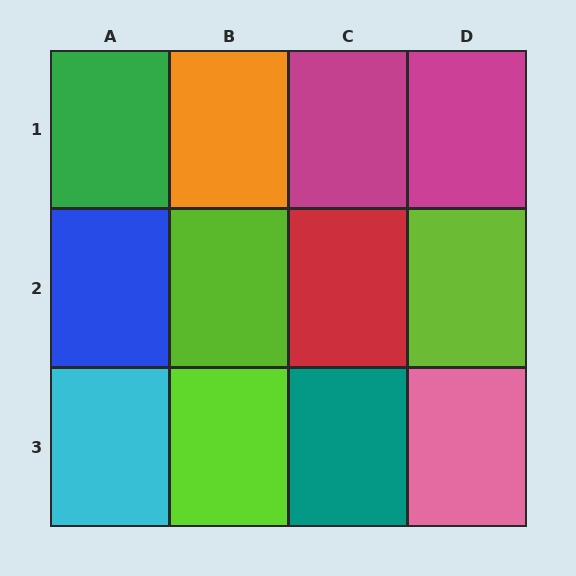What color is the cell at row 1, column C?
Magenta.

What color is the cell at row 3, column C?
Teal.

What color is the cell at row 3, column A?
Cyan.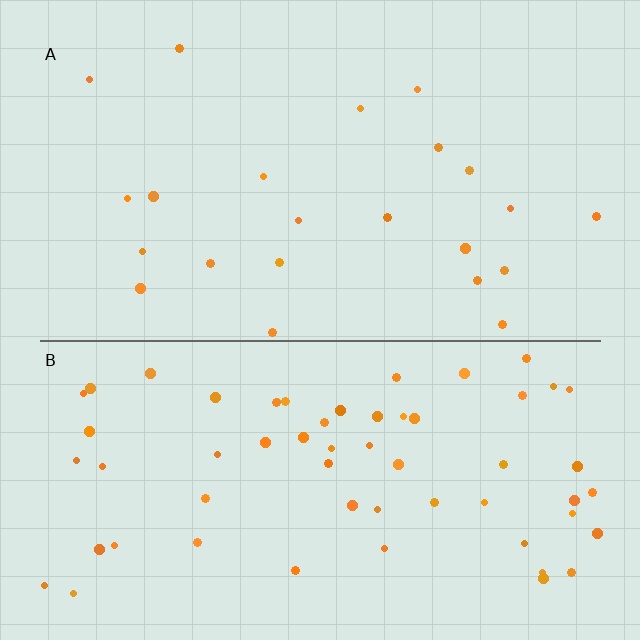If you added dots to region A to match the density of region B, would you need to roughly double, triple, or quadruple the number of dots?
Approximately triple.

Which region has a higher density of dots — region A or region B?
B (the bottom).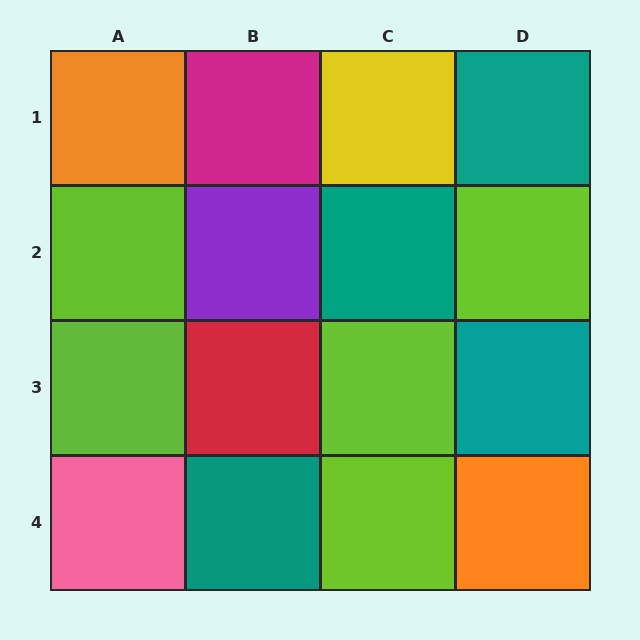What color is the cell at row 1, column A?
Orange.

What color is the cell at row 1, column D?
Teal.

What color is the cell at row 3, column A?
Lime.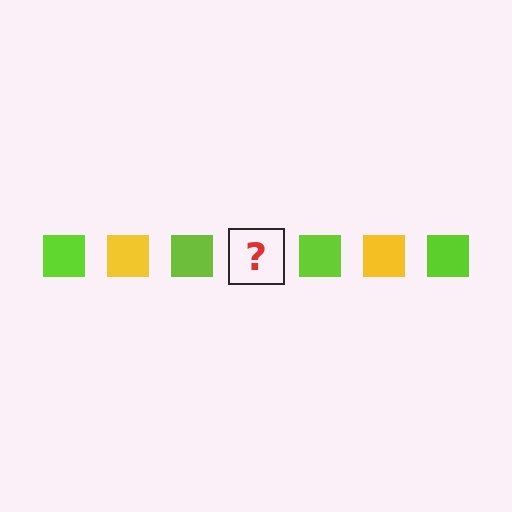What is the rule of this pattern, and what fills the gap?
The rule is that the pattern cycles through lime, yellow squares. The gap should be filled with a yellow square.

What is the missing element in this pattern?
The missing element is a yellow square.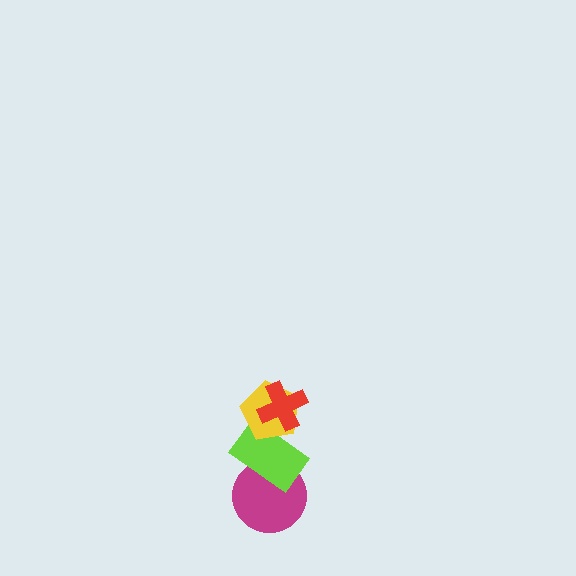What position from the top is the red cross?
The red cross is 1st from the top.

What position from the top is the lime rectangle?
The lime rectangle is 3rd from the top.